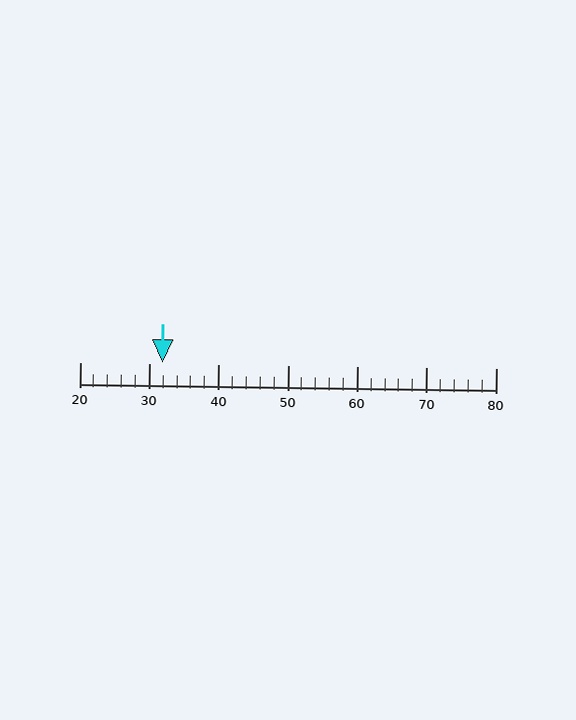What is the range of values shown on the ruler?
The ruler shows values from 20 to 80.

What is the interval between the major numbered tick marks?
The major tick marks are spaced 10 units apart.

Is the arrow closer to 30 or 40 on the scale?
The arrow is closer to 30.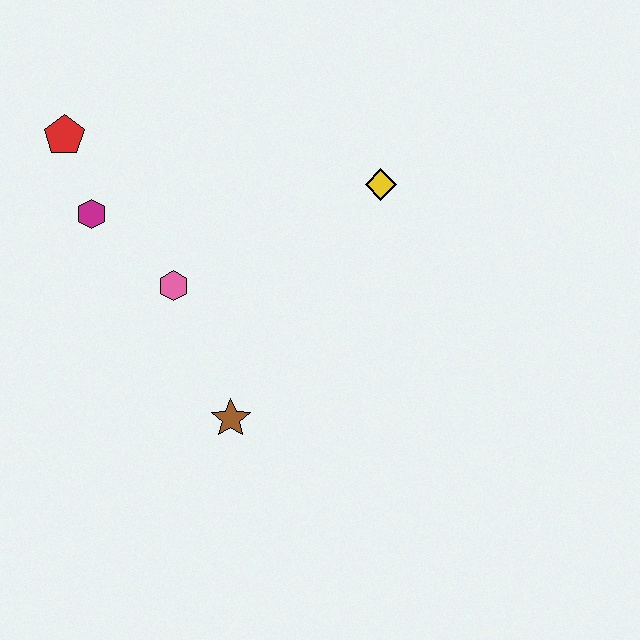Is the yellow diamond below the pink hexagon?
No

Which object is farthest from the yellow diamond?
The red pentagon is farthest from the yellow diamond.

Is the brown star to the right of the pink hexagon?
Yes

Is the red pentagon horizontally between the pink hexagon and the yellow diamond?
No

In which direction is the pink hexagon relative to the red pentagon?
The pink hexagon is below the red pentagon.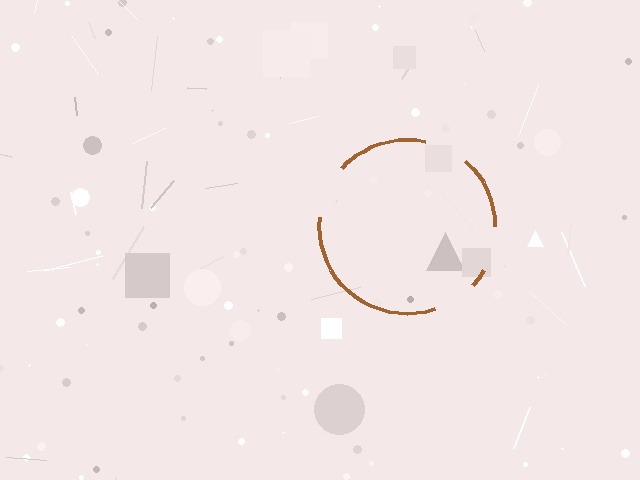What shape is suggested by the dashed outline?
The dashed outline suggests a circle.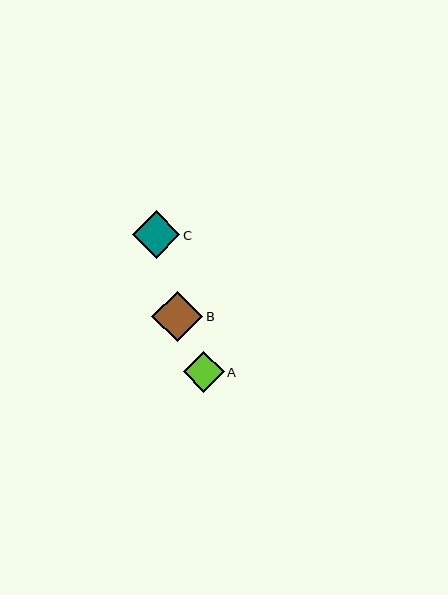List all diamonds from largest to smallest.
From largest to smallest: B, C, A.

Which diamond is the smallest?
Diamond A is the smallest with a size of approximately 41 pixels.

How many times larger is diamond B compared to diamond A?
Diamond B is approximately 1.2 times the size of diamond A.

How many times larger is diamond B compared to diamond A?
Diamond B is approximately 1.2 times the size of diamond A.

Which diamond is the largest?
Diamond B is the largest with a size of approximately 51 pixels.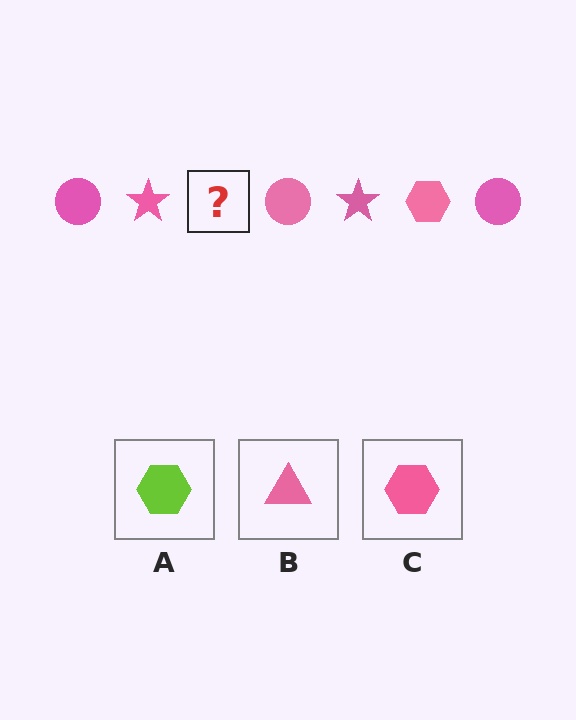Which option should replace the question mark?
Option C.